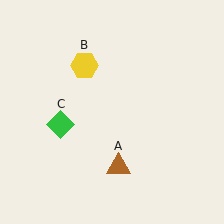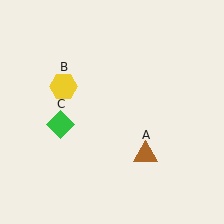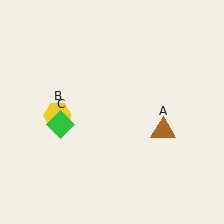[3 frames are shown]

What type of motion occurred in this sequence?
The brown triangle (object A), yellow hexagon (object B) rotated counterclockwise around the center of the scene.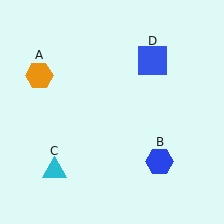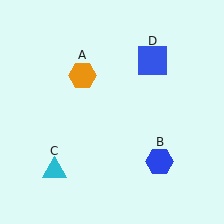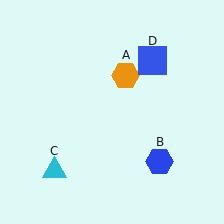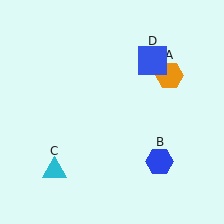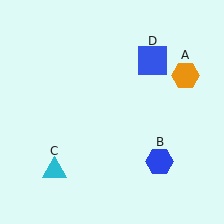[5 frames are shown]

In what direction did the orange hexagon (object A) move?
The orange hexagon (object A) moved right.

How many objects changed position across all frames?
1 object changed position: orange hexagon (object A).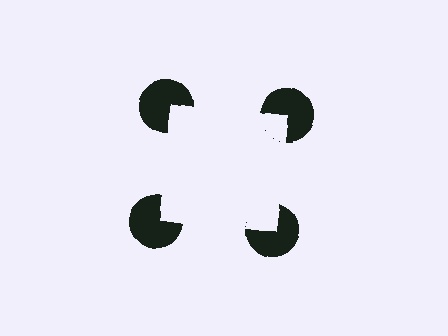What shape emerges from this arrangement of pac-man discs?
An illusory square — its edges are inferred from the aligned wedge cuts in the pac-man discs, not physically drawn.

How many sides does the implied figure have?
4 sides.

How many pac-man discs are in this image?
There are 4 — one at each vertex of the illusory square.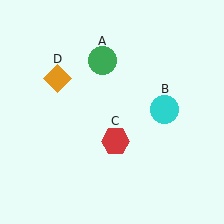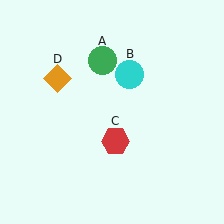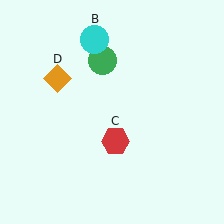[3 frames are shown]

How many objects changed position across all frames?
1 object changed position: cyan circle (object B).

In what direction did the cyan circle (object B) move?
The cyan circle (object B) moved up and to the left.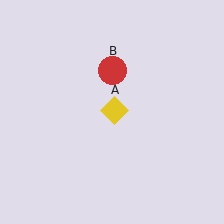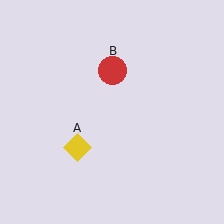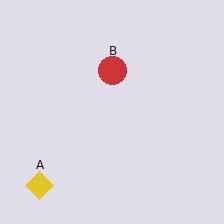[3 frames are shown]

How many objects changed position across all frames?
1 object changed position: yellow diamond (object A).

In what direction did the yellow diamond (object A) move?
The yellow diamond (object A) moved down and to the left.